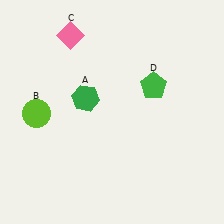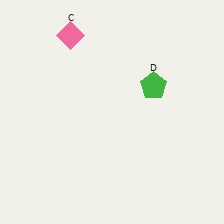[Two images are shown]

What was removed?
The lime circle (B), the green hexagon (A) were removed in Image 2.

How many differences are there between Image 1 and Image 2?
There are 2 differences between the two images.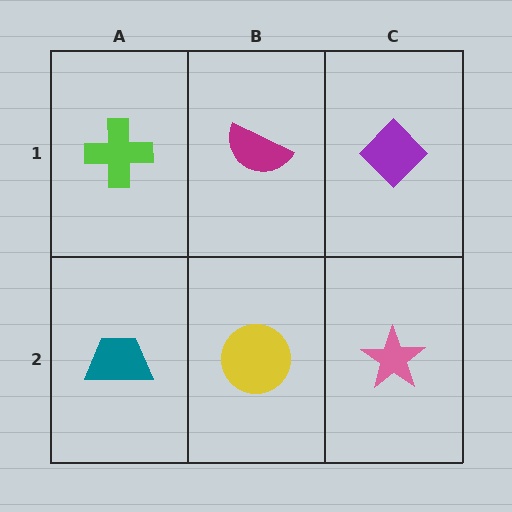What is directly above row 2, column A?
A lime cross.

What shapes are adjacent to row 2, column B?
A magenta semicircle (row 1, column B), a teal trapezoid (row 2, column A), a pink star (row 2, column C).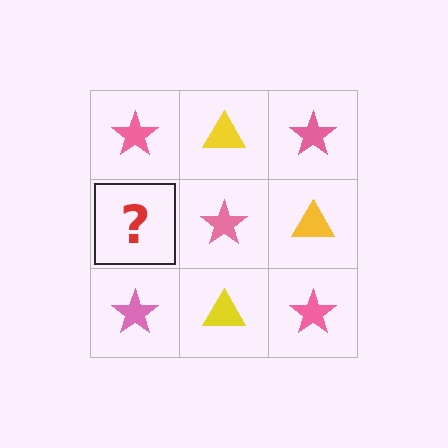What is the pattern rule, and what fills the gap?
The rule is that it alternates pink star and yellow triangle in a checkerboard pattern. The gap should be filled with a yellow triangle.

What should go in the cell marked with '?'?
The missing cell should contain a yellow triangle.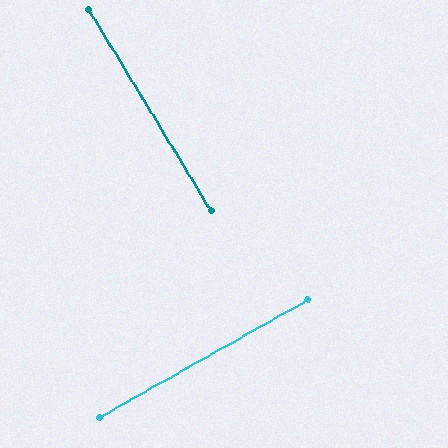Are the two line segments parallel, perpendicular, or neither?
Perpendicular — they meet at approximately 88°.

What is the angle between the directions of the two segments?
Approximately 88 degrees.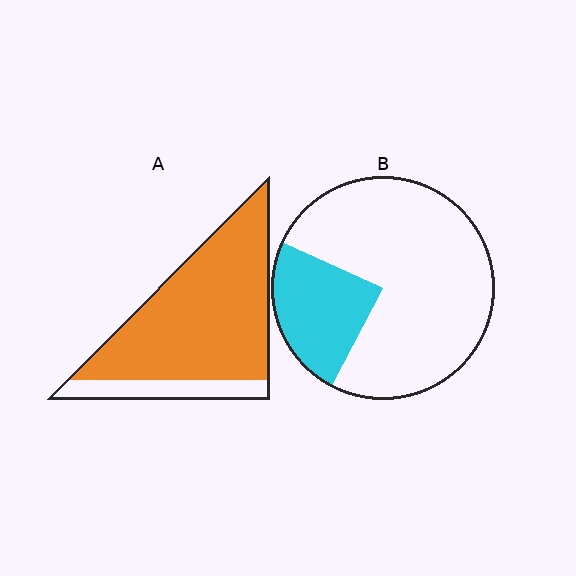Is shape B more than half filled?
No.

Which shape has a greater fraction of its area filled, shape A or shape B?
Shape A.